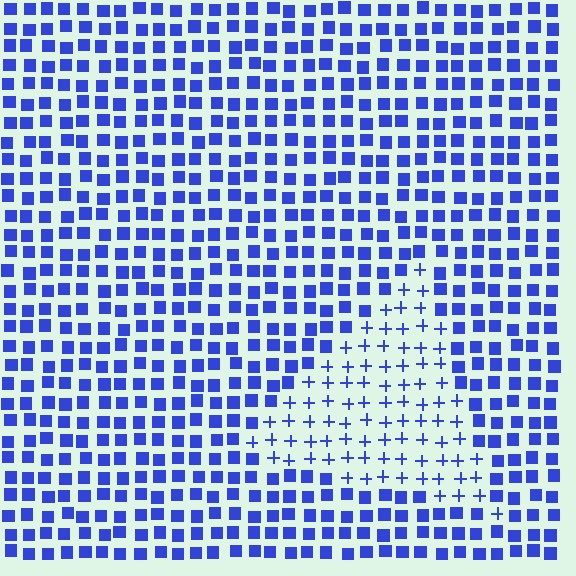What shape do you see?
I see a triangle.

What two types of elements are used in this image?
The image uses plus signs inside the triangle region and squares outside it.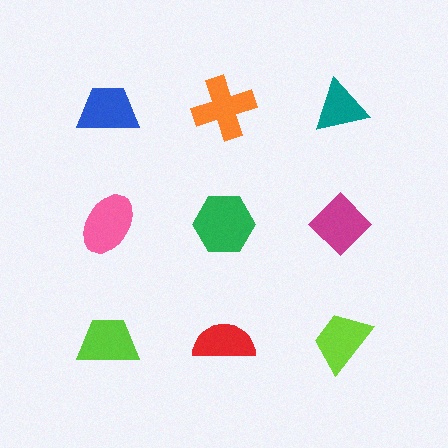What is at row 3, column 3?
A lime trapezoid.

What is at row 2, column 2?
A green hexagon.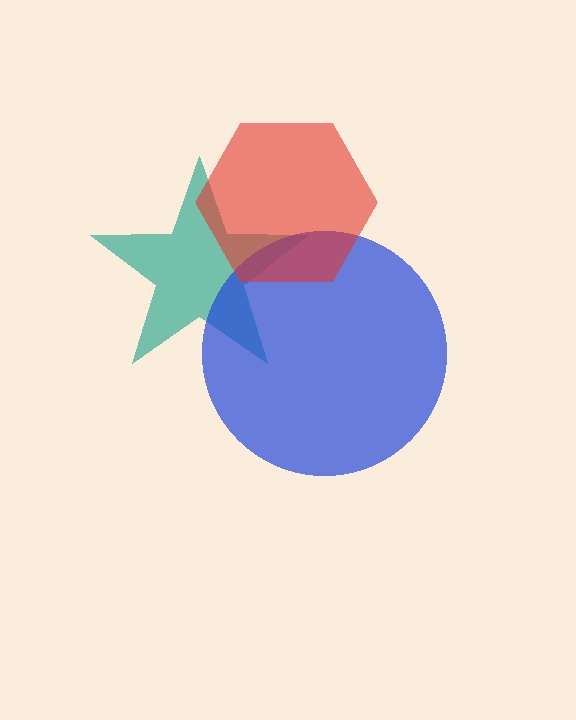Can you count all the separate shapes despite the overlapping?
Yes, there are 3 separate shapes.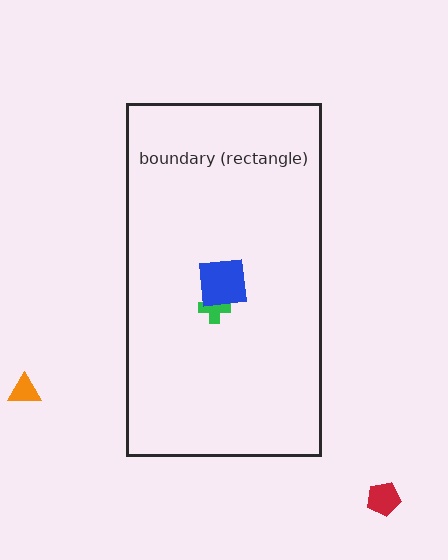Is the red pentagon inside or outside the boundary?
Outside.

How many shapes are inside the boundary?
2 inside, 2 outside.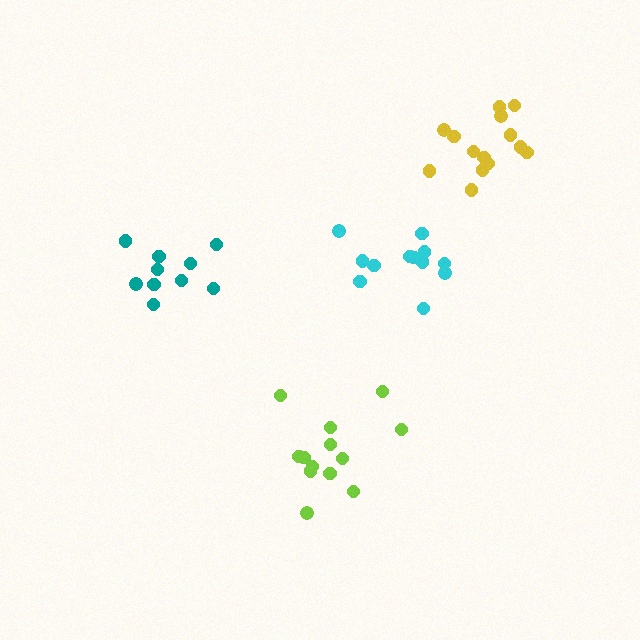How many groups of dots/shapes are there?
There are 4 groups.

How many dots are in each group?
Group 1: 13 dots, Group 2: 10 dots, Group 3: 12 dots, Group 4: 14 dots (49 total).